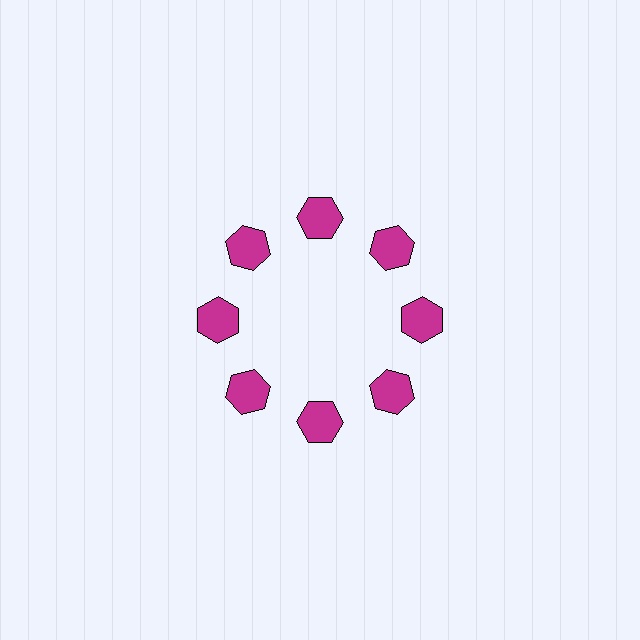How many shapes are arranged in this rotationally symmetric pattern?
There are 8 shapes, arranged in 8 groups of 1.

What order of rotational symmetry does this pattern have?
This pattern has 8-fold rotational symmetry.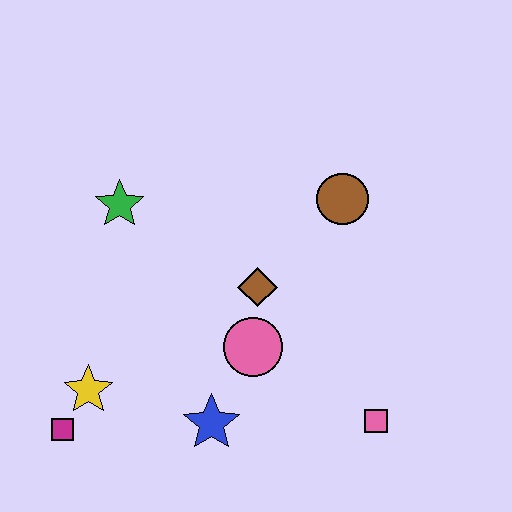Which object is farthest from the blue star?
The brown circle is farthest from the blue star.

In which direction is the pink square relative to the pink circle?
The pink square is to the right of the pink circle.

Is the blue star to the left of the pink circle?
Yes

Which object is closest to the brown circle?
The brown diamond is closest to the brown circle.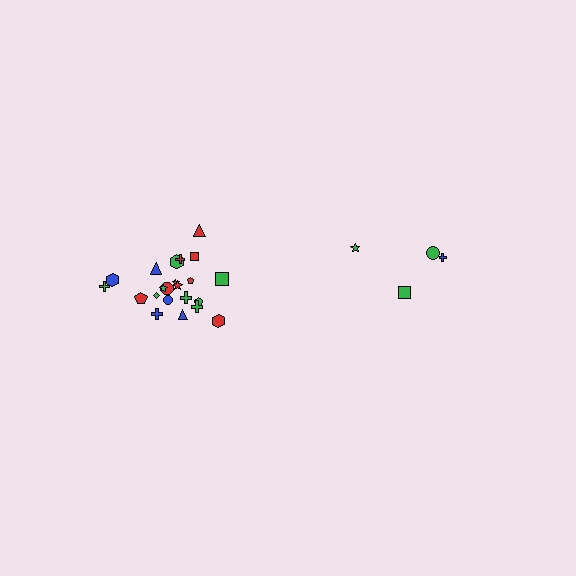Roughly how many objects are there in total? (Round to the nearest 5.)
Roughly 25 objects in total.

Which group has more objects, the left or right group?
The left group.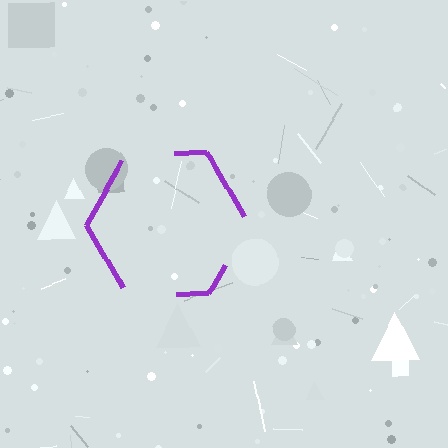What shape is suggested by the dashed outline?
The dashed outline suggests a hexagon.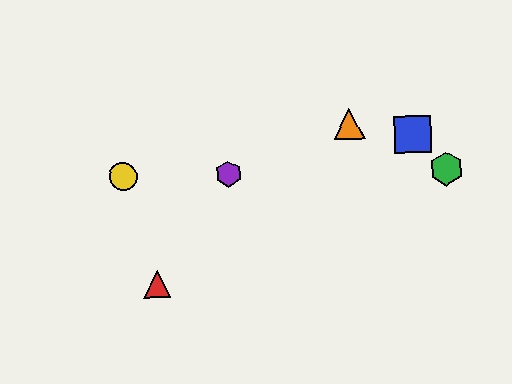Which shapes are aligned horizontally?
The green hexagon, the yellow circle, the purple hexagon are aligned horizontally.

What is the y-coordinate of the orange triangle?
The orange triangle is at y≈123.